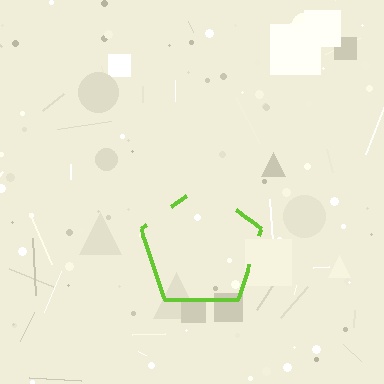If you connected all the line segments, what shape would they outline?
They would outline a pentagon.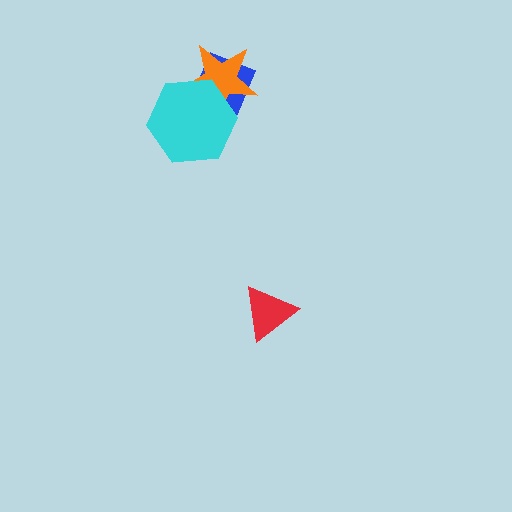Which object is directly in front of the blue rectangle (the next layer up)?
The orange star is directly in front of the blue rectangle.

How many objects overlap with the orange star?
2 objects overlap with the orange star.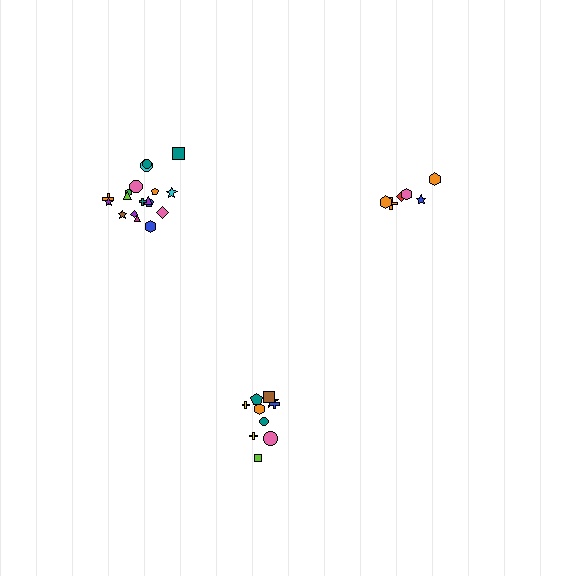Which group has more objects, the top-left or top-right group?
The top-left group.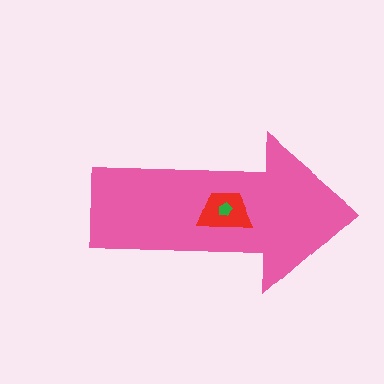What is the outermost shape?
The pink arrow.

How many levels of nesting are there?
3.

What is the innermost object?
The green pentagon.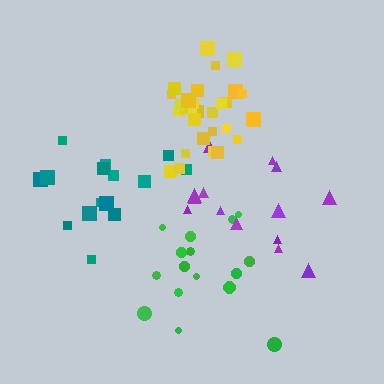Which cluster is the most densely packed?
Yellow.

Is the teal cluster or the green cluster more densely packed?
Teal.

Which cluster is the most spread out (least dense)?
Purple.